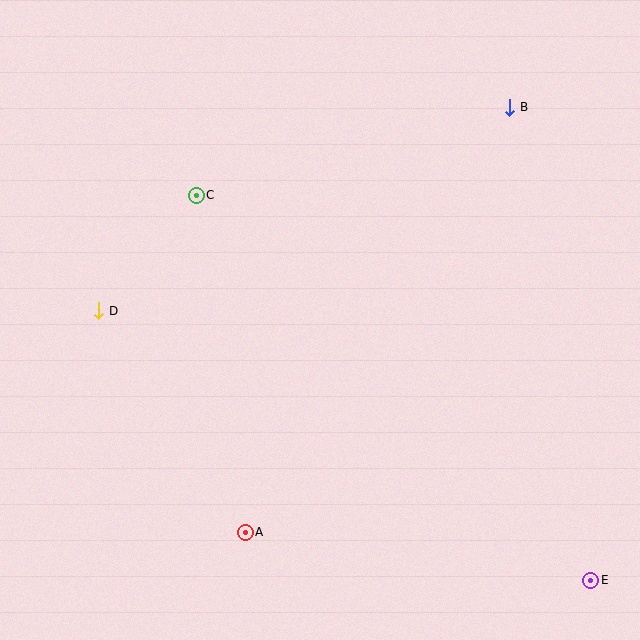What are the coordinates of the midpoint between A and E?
The midpoint between A and E is at (418, 556).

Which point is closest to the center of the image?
Point C at (196, 195) is closest to the center.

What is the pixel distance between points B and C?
The distance between B and C is 326 pixels.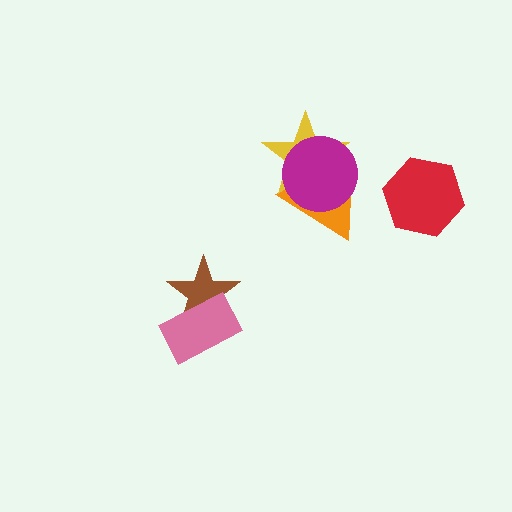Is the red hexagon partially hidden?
No, no other shape covers it.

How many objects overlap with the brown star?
1 object overlaps with the brown star.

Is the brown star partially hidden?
Yes, it is partially covered by another shape.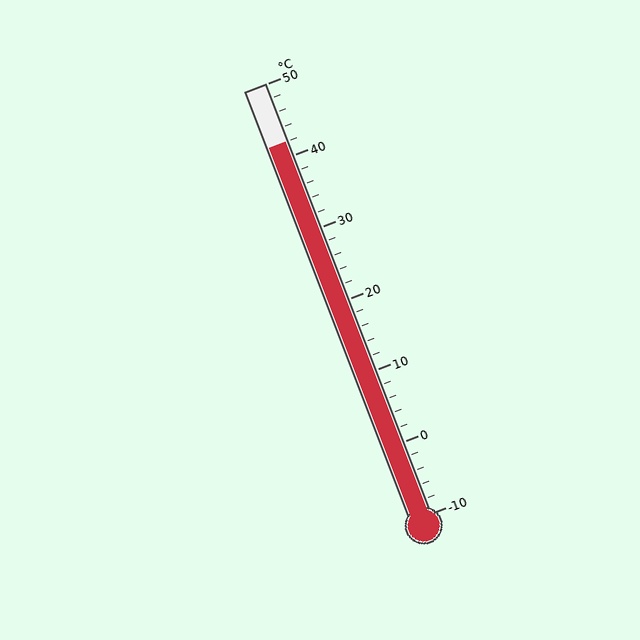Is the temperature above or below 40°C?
The temperature is above 40°C.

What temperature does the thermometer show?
The thermometer shows approximately 42°C.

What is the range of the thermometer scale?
The thermometer scale ranges from -10°C to 50°C.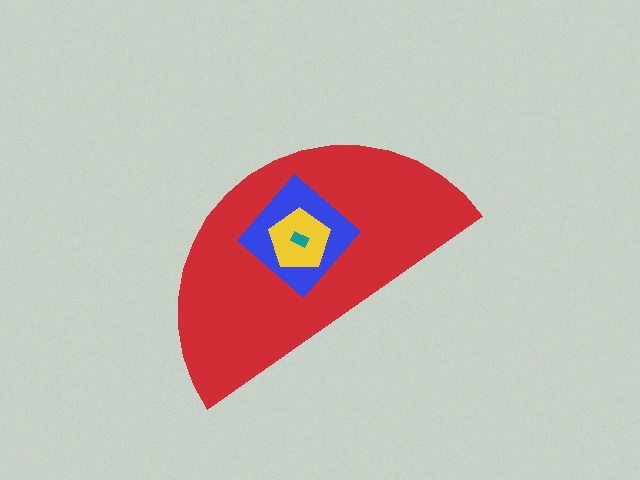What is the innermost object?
The teal rectangle.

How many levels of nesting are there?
4.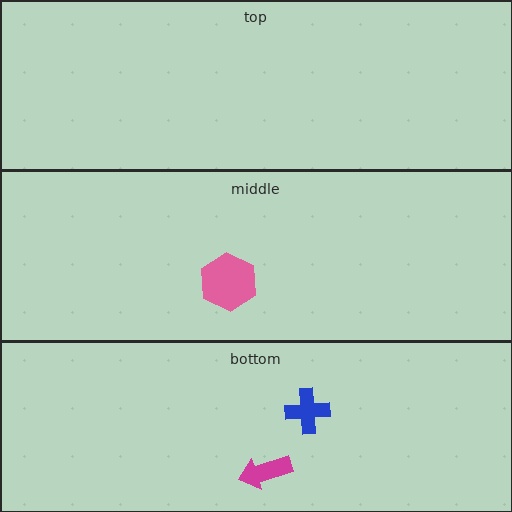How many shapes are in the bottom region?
2.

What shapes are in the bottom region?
The magenta arrow, the blue cross.